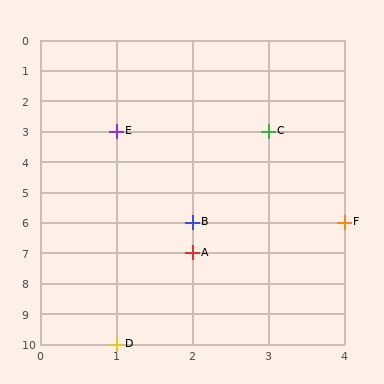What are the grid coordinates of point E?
Point E is at grid coordinates (1, 3).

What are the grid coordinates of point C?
Point C is at grid coordinates (3, 3).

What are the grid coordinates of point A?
Point A is at grid coordinates (2, 7).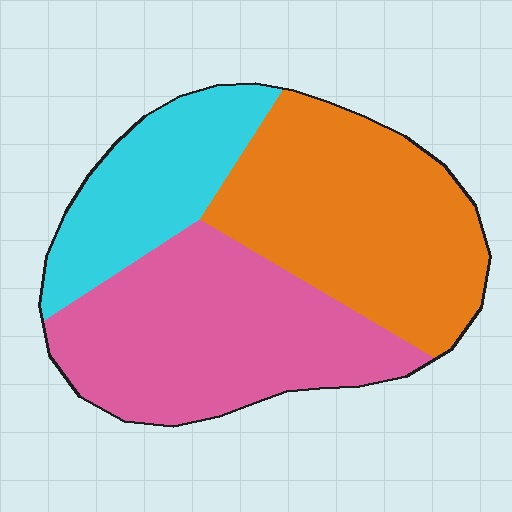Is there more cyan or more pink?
Pink.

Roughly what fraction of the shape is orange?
Orange takes up about two fifths (2/5) of the shape.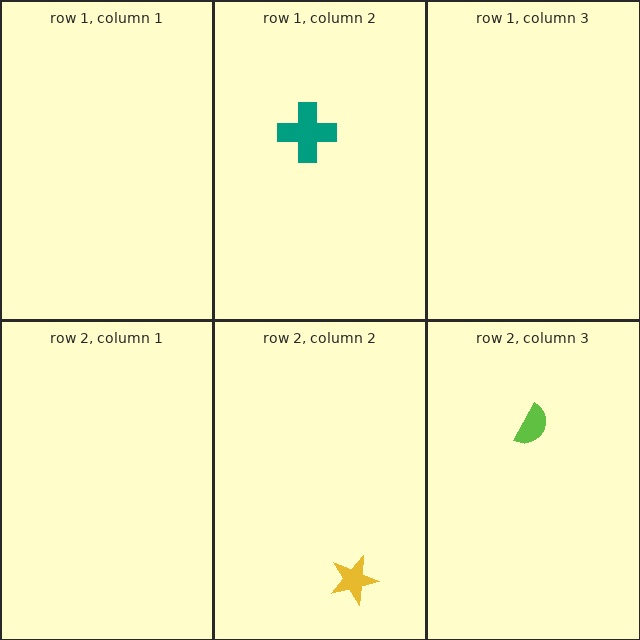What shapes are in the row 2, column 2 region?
The yellow star.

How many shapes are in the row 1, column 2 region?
1.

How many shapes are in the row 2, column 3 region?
1.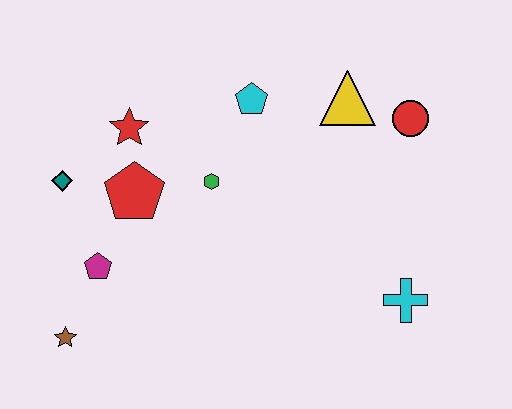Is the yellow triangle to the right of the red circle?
No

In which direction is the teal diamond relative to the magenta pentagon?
The teal diamond is above the magenta pentagon.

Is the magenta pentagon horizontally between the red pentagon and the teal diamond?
Yes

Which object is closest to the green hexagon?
The red pentagon is closest to the green hexagon.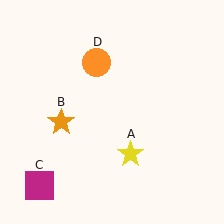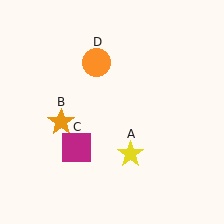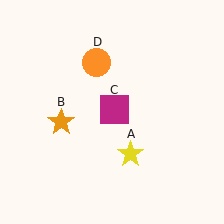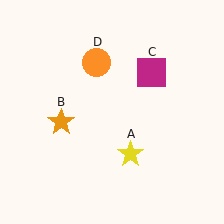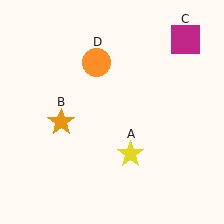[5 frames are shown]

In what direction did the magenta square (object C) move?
The magenta square (object C) moved up and to the right.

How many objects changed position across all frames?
1 object changed position: magenta square (object C).